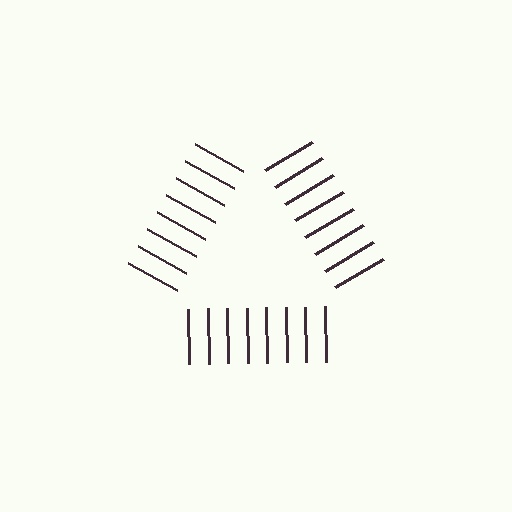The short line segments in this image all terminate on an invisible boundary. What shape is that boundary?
An illusory triangle — the line segments terminate on its edges but no continuous stroke is drawn.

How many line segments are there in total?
24 — 8 along each of the 3 edges.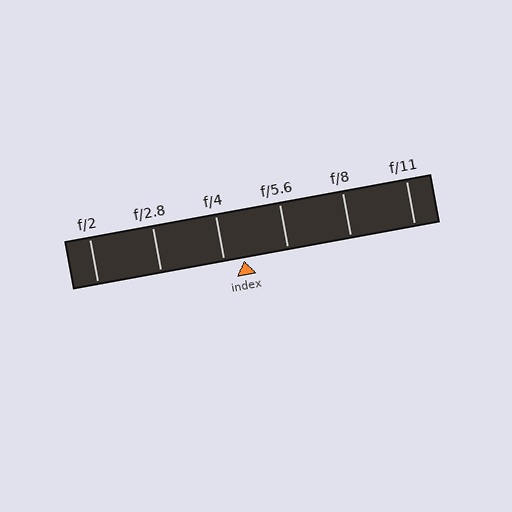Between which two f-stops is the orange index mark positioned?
The index mark is between f/4 and f/5.6.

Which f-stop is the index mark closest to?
The index mark is closest to f/4.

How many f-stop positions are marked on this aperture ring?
There are 6 f-stop positions marked.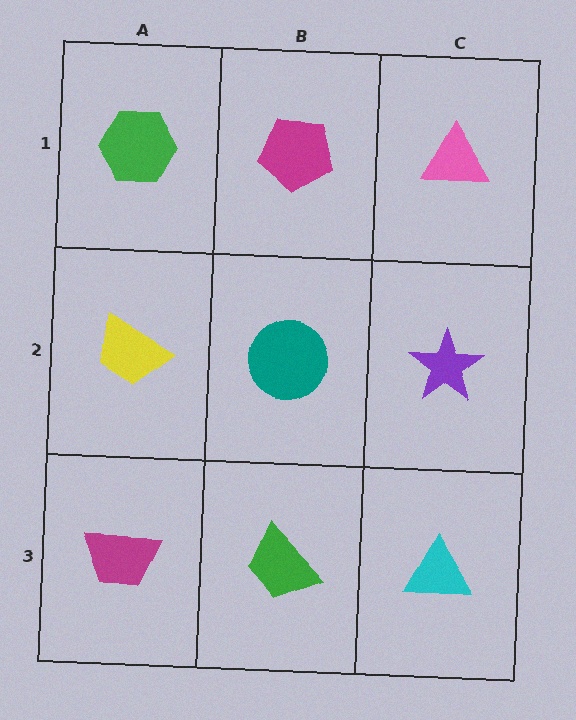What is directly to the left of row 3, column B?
A magenta trapezoid.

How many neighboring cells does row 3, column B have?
3.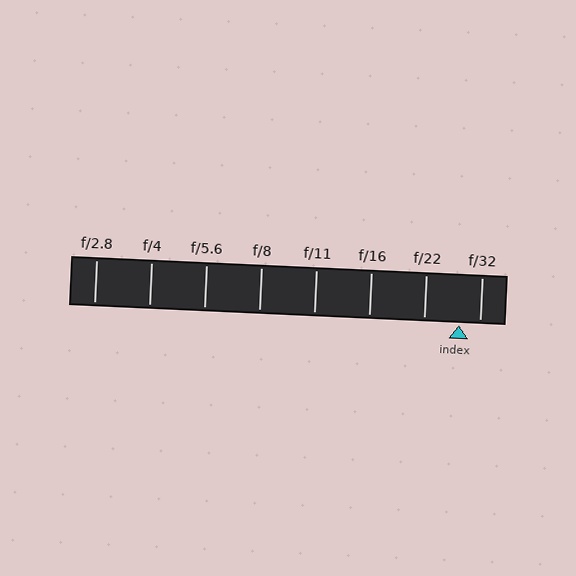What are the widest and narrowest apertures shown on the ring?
The widest aperture shown is f/2.8 and the narrowest is f/32.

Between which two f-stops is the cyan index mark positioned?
The index mark is between f/22 and f/32.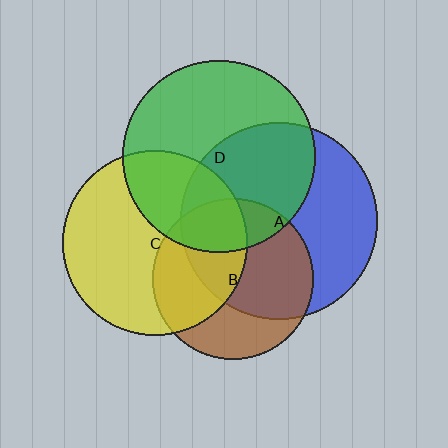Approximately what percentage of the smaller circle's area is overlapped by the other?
Approximately 25%.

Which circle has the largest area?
Circle A (blue).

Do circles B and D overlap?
Yes.